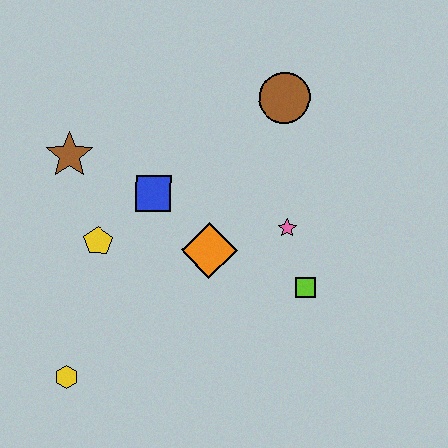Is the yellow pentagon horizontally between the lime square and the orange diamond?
No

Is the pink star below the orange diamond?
No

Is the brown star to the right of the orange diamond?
No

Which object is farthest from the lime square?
The brown star is farthest from the lime square.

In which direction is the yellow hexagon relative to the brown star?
The yellow hexagon is below the brown star.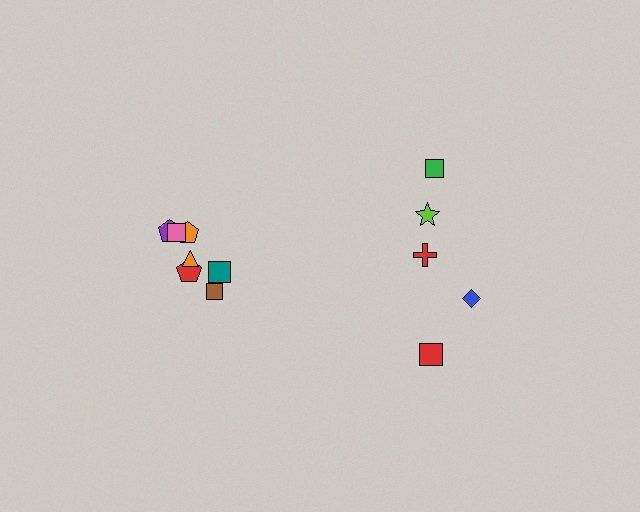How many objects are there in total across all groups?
There are 12 objects.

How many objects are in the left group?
There are 7 objects.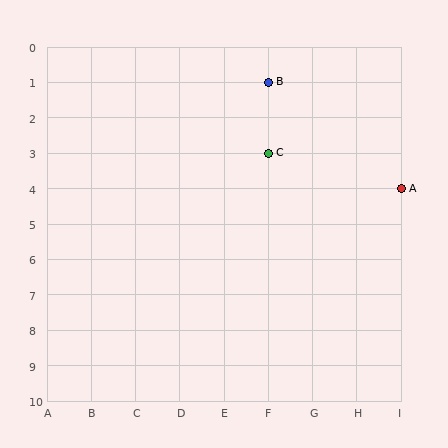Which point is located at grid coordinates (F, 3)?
Point C is at (F, 3).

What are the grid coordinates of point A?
Point A is at grid coordinates (I, 4).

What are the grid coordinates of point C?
Point C is at grid coordinates (F, 3).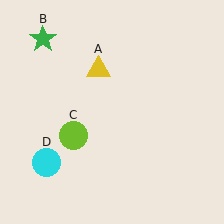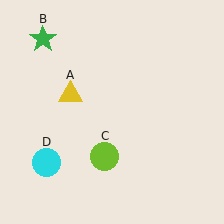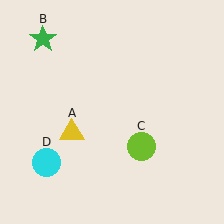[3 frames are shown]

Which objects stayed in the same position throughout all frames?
Green star (object B) and cyan circle (object D) remained stationary.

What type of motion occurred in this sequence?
The yellow triangle (object A), lime circle (object C) rotated counterclockwise around the center of the scene.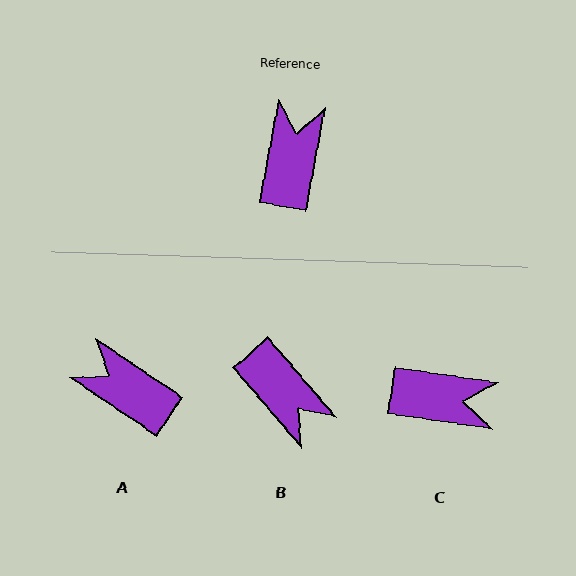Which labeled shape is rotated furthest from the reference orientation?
B, about 129 degrees away.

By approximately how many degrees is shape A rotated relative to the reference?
Approximately 67 degrees counter-clockwise.